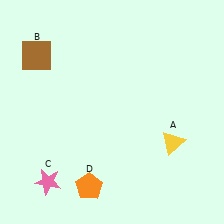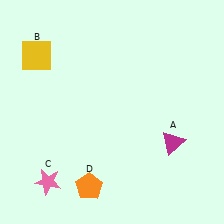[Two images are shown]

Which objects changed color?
A changed from yellow to magenta. B changed from brown to yellow.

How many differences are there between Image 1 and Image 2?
There are 2 differences between the two images.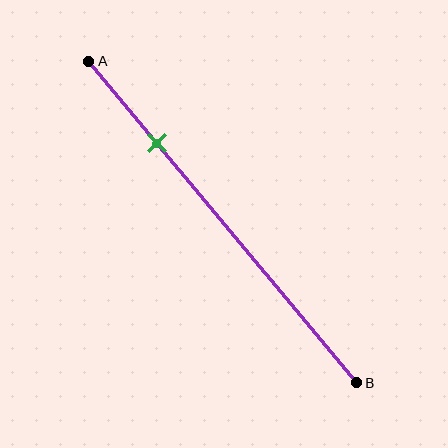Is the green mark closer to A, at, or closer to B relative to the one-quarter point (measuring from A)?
The green mark is approximately at the one-quarter point of segment AB.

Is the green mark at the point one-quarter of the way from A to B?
Yes, the mark is approximately at the one-quarter point.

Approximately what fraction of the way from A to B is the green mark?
The green mark is approximately 25% of the way from A to B.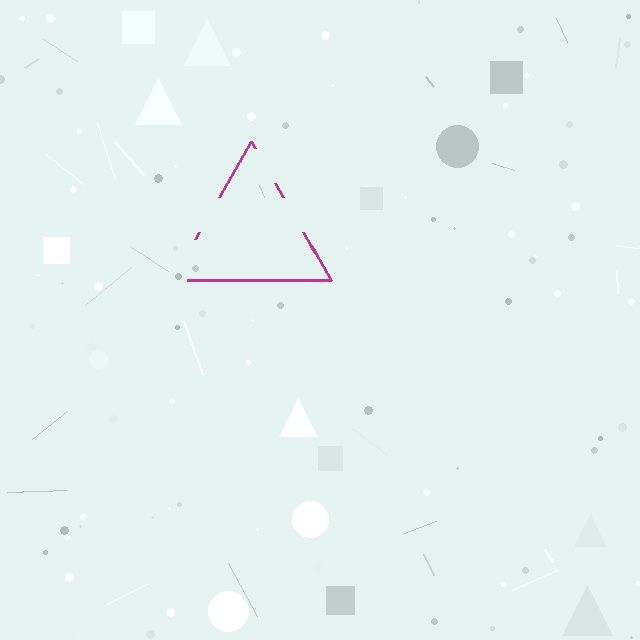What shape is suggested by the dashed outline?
The dashed outline suggests a triangle.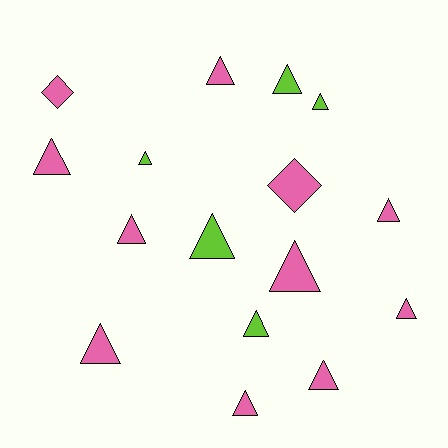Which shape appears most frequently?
Triangle, with 14 objects.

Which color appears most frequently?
Pink, with 11 objects.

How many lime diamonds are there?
There are no lime diamonds.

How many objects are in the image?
There are 16 objects.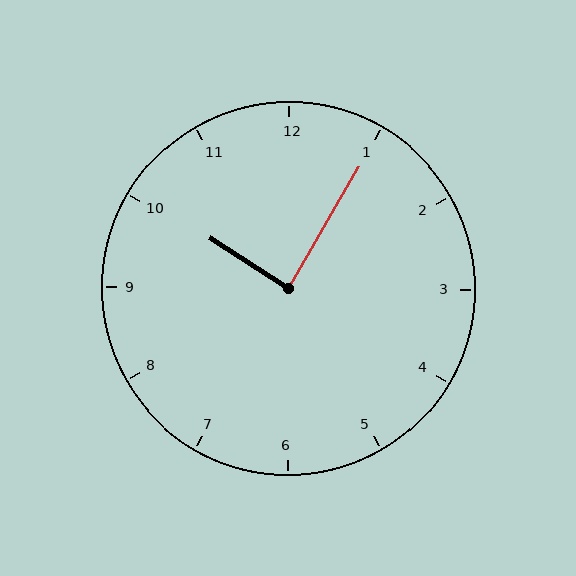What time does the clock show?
10:05.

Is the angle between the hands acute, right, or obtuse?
It is right.